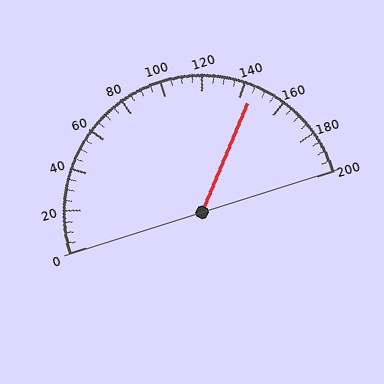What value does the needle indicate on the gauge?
The needle indicates approximately 145.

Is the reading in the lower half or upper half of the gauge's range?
The reading is in the upper half of the range (0 to 200).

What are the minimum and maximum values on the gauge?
The gauge ranges from 0 to 200.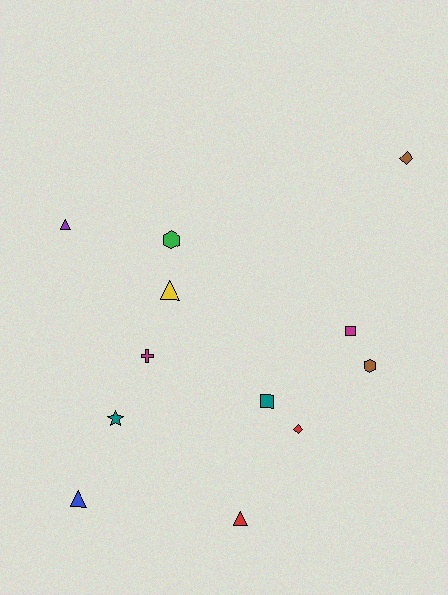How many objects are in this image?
There are 12 objects.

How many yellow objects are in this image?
There is 1 yellow object.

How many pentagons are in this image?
There are no pentagons.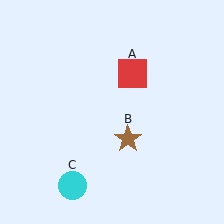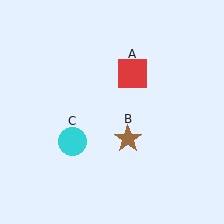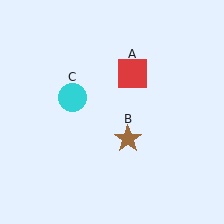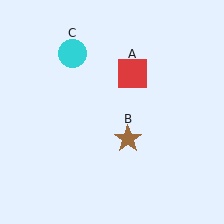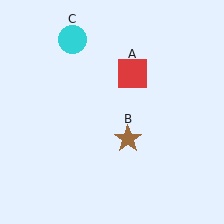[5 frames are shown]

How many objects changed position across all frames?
1 object changed position: cyan circle (object C).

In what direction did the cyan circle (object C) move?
The cyan circle (object C) moved up.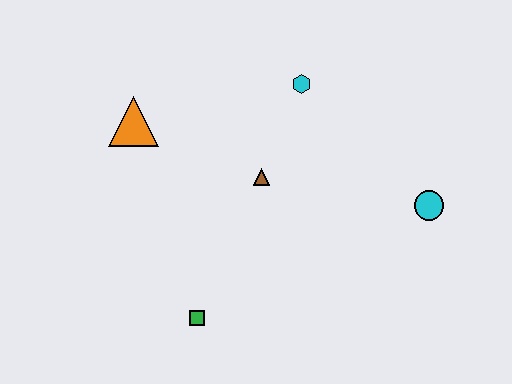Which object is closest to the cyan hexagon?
The brown triangle is closest to the cyan hexagon.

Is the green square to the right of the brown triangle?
No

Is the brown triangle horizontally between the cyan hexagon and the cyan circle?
No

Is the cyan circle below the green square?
No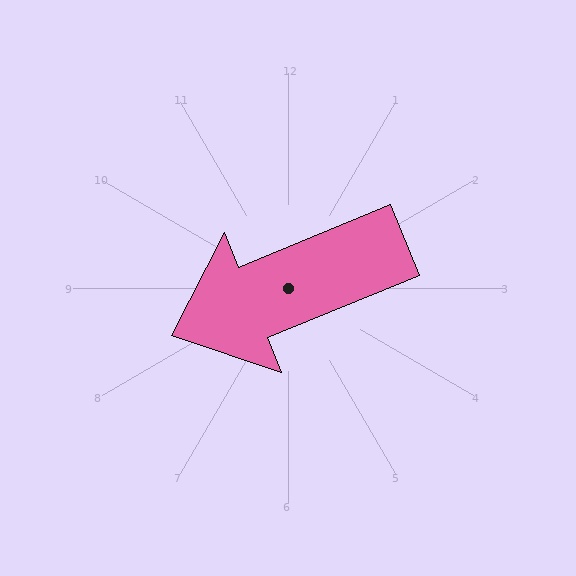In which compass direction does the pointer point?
West.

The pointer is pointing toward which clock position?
Roughly 8 o'clock.